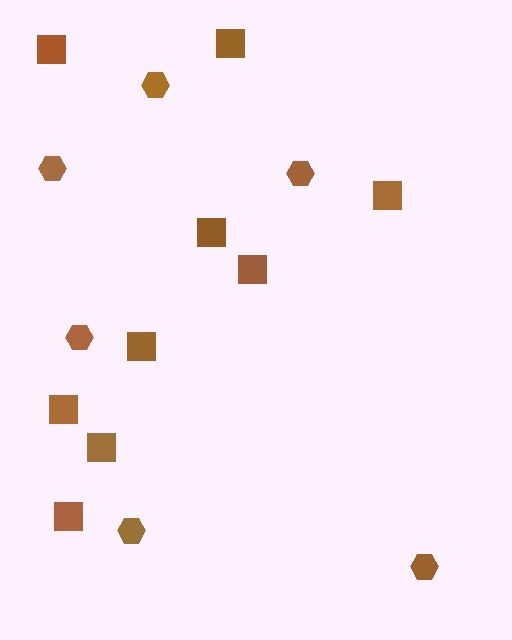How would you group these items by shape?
There are 2 groups: one group of squares (9) and one group of hexagons (6).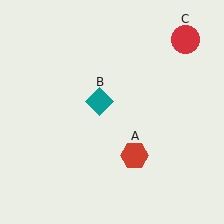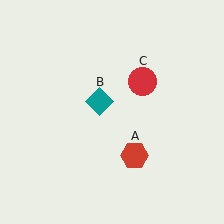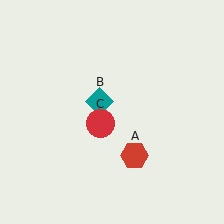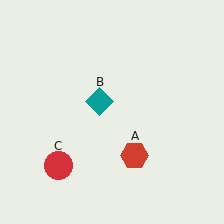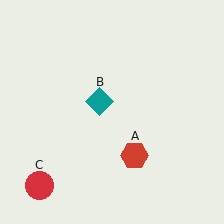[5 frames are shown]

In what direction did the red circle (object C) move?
The red circle (object C) moved down and to the left.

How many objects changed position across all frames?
1 object changed position: red circle (object C).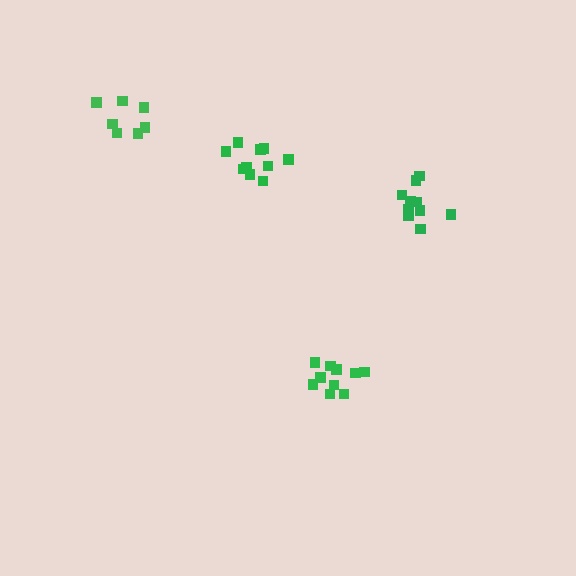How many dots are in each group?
Group 1: 10 dots, Group 2: 7 dots, Group 3: 10 dots, Group 4: 10 dots (37 total).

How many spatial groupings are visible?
There are 4 spatial groupings.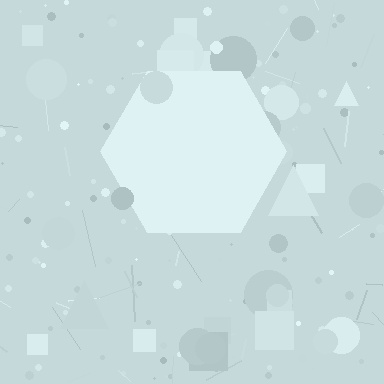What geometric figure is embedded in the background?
A hexagon is embedded in the background.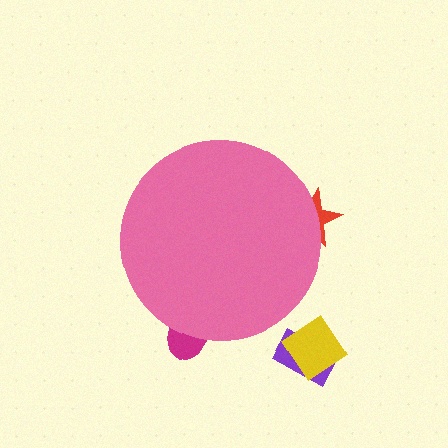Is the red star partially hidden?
Yes, the red star is partially hidden behind the pink circle.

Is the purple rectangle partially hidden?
No, the purple rectangle is fully visible.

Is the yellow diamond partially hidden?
No, the yellow diamond is fully visible.